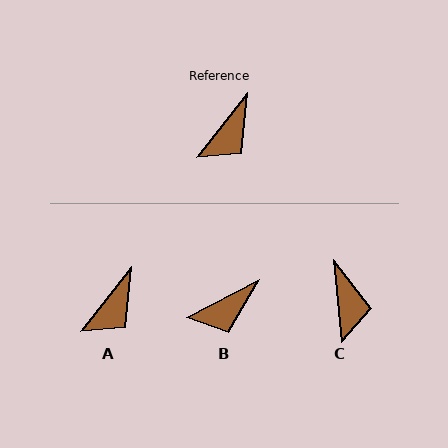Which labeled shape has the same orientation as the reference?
A.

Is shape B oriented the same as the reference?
No, it is off by about 25 degrees.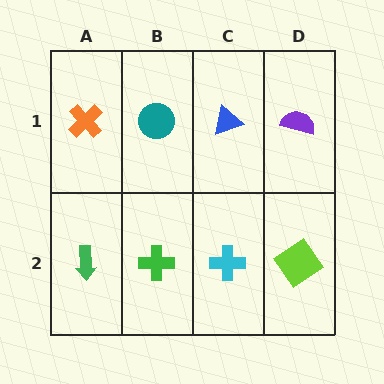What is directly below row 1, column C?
A cyan cross.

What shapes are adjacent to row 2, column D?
A purple semicircle (row 1, column D), a cyan cross (row 2, column C).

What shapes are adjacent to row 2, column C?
A blue triangle (row 1, column C), a green cross (row 2, column B), a lime diamond (row 2, column D).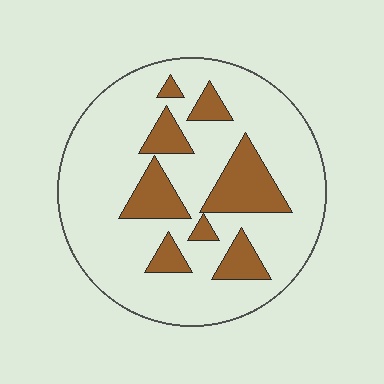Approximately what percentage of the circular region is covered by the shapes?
Approximately 20%.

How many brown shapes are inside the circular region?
8.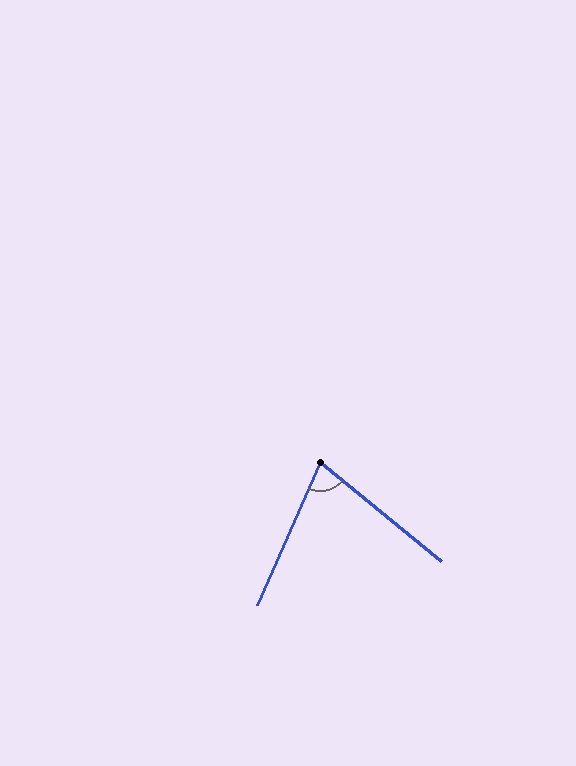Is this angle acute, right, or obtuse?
It is acute.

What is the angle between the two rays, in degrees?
Approximately 75 degrees.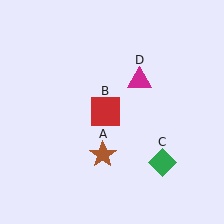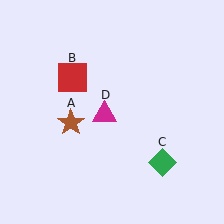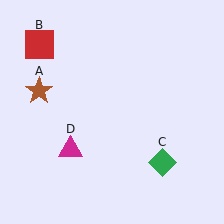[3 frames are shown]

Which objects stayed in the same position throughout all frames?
Green diamond (object C) remained stationary.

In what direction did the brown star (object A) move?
The brown star (object A) moved up and to the left.